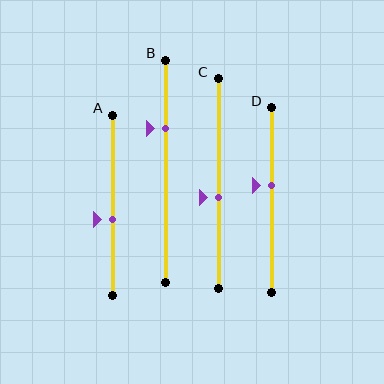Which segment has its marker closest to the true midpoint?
Segment C has its marker closest to the true midpoint.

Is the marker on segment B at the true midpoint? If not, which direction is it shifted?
No, the marker on segment B is shifted upward by about 19% of the segment length.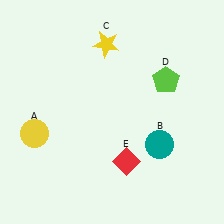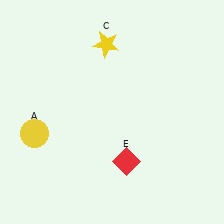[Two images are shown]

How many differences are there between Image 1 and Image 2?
There are 2 differences between the two images.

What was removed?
The lime pentagon (D), the teal circle (B) were removed in Image 2.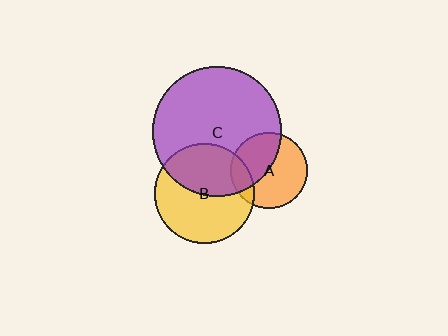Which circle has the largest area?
Circle C (purple).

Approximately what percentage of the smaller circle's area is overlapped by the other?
Approximately 45%.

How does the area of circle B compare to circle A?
Approximately 1.7 times.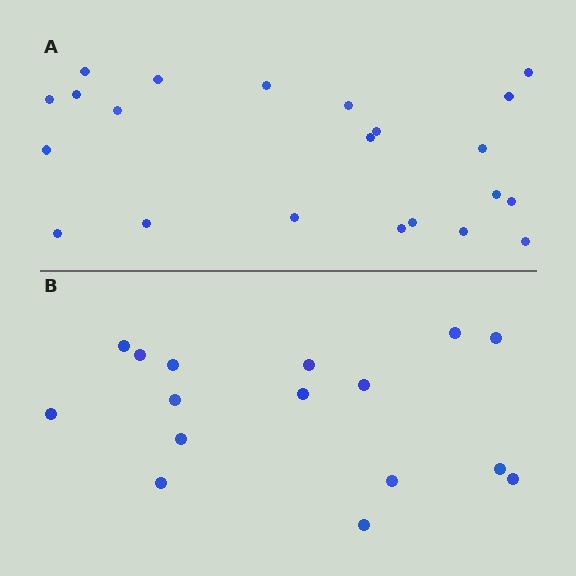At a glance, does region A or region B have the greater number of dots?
Region A (the top region) has more dots.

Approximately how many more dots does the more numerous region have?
Region A has about 6 more dots than region B.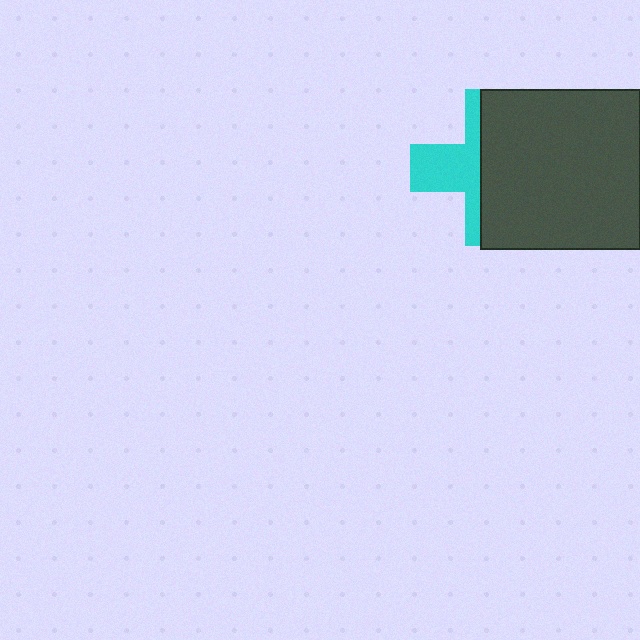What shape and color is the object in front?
The object in front is a dark gray square.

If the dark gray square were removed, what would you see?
You would see the complete cyan cross.